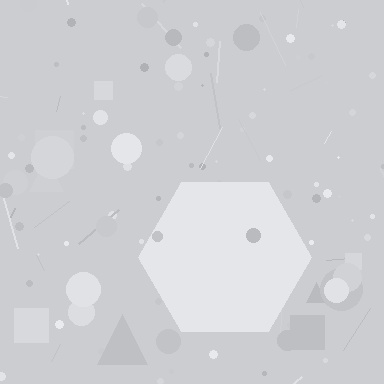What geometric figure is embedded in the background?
A hexagon is embedded in the background.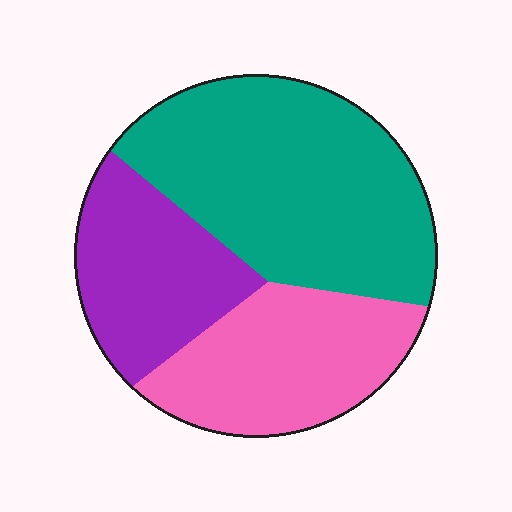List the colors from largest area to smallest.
From largest to smallest: teal, pink, purple.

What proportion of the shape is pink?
Pink covers 28% of the shape.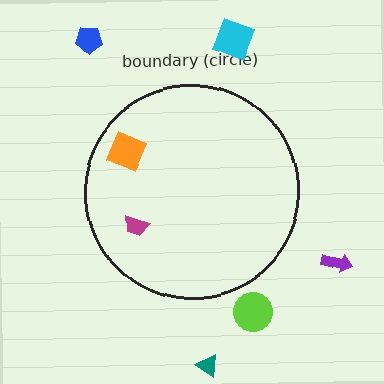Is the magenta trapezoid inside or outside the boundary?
Inside.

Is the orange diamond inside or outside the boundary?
Inside.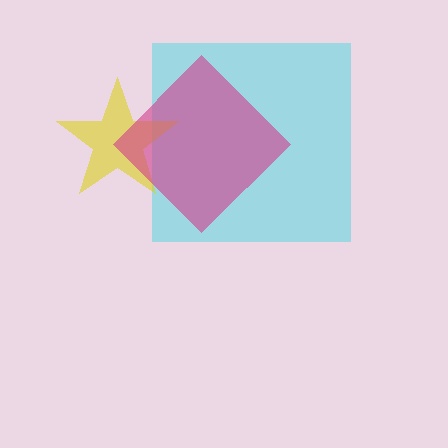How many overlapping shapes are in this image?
There are 3 overlapping shapes in the image.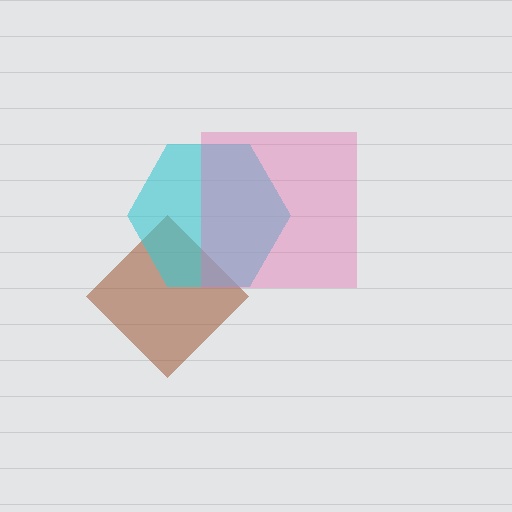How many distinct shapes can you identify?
There are 3 distinct shapes: a brown diamond, a cyan hexagon, a pink square.